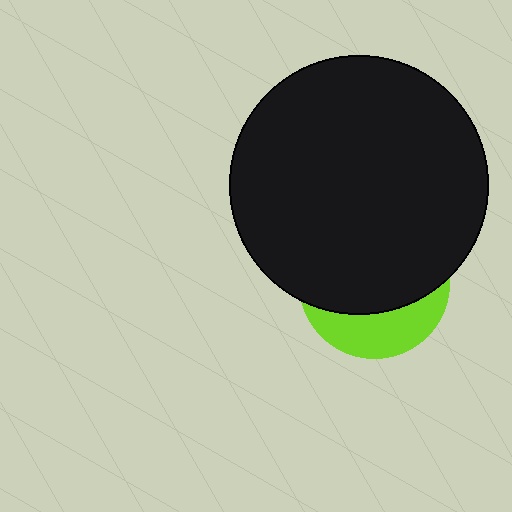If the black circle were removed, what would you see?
You would see the complete lime circle.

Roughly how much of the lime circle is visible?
A small part of it is visible (roughly 31%).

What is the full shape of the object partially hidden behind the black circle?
The partially hidden object is a lime circle.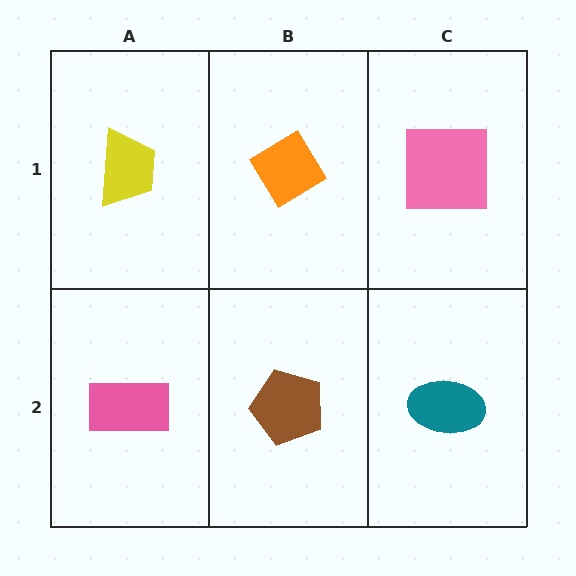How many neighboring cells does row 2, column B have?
3.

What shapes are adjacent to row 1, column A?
A pink rectangle (row 2, column A), an orange diamond (row 1, column B).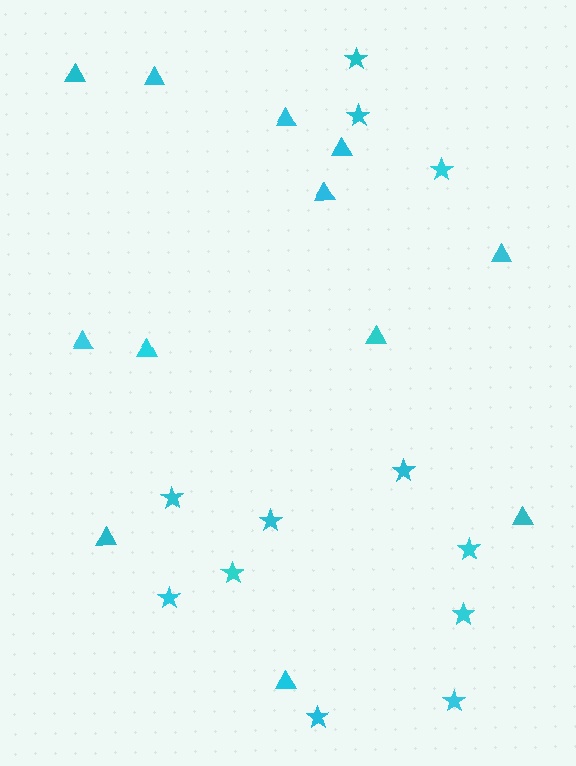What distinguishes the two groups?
There are 2 groups: one group of triangles (12) and one group of stars (12).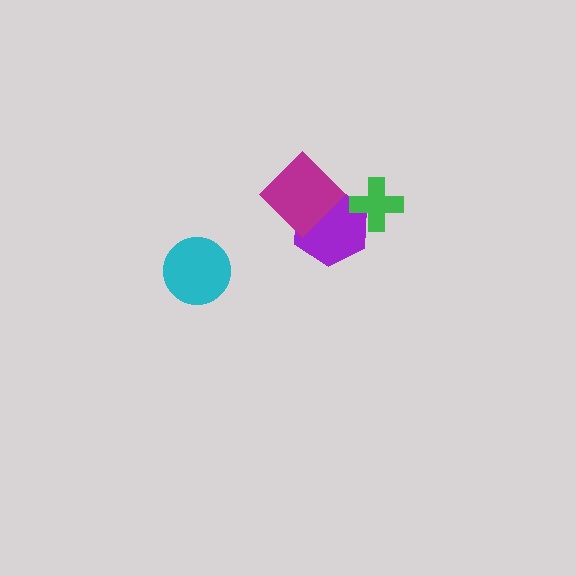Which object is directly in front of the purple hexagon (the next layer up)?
The green cross is directly in front of the purple hexagon.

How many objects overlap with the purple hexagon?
2 objects overlap with the purple hexagon.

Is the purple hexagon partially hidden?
Yes, it is partially covered by another shape.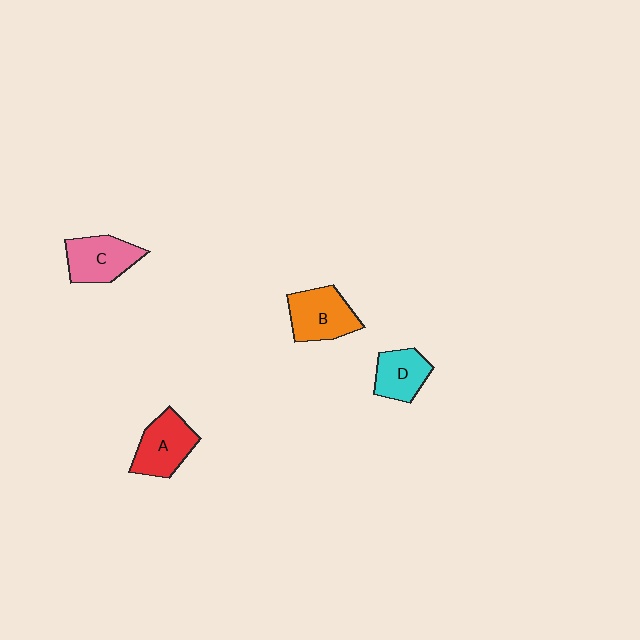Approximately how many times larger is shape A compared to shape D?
Approximately 1.3 times.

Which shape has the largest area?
Shape B (orange).